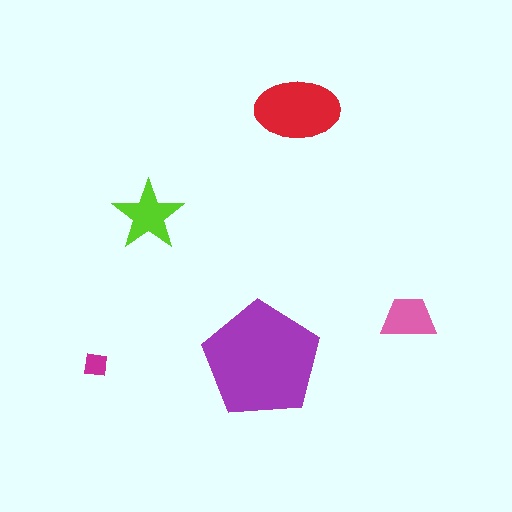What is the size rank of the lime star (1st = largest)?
3rd.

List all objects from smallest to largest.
The magenta square, the pink trapezoid, the lime star, the red ellipse, the purple pentagon.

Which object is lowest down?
The magenta square is bottommost.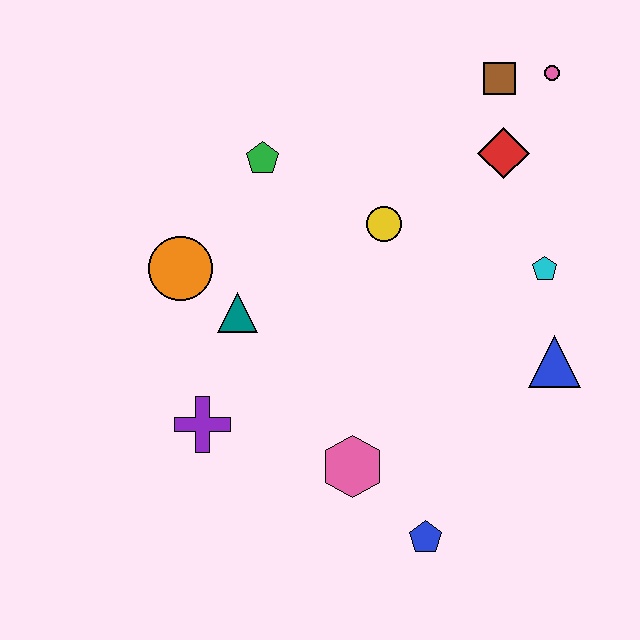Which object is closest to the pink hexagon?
The blue pentagon is closest to the pink hexagon.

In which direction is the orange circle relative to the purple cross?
The orange circle is above the purple cross.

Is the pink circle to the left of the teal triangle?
No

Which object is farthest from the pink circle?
The purple cross is farthest from the pink circle.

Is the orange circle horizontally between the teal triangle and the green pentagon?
No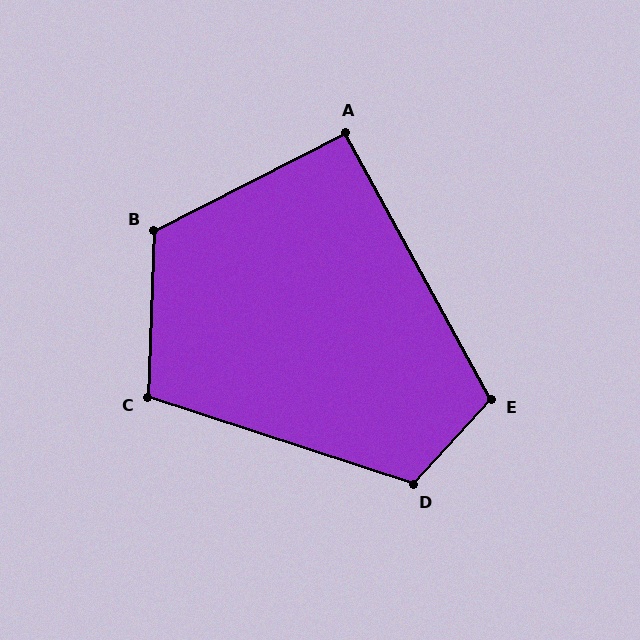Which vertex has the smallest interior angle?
A, at approximately 92 degrees.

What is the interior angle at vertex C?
Approximately 106 degrees (obtuse).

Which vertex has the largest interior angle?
B, at approximately 119 degrees.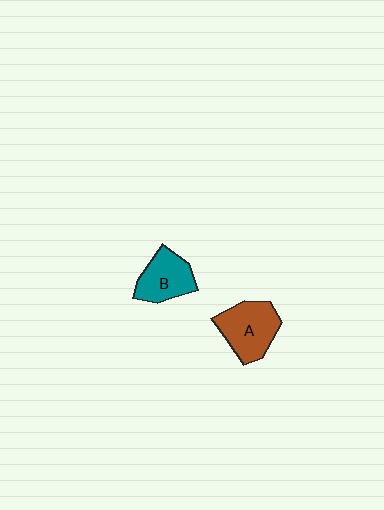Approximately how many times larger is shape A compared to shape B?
Approximately 1.2 times.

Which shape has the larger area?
Shape A (brown).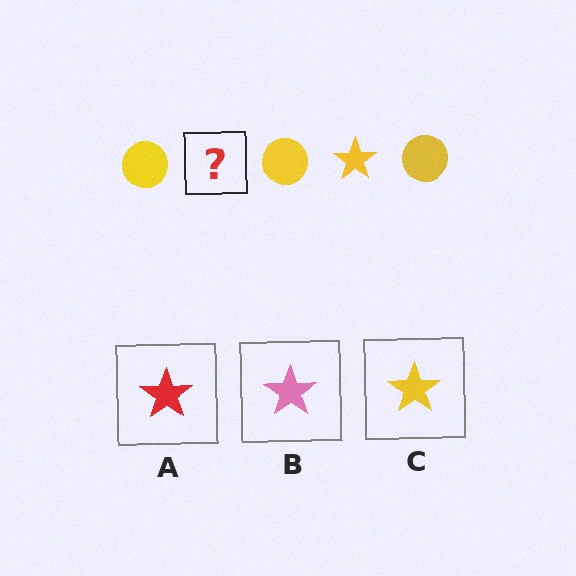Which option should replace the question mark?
Option C.